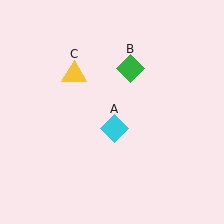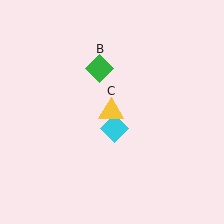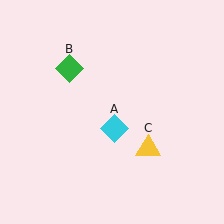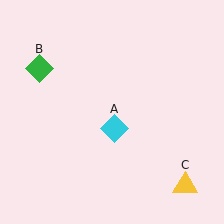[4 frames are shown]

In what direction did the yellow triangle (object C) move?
The yellow triangle (object C) moved down and to the right.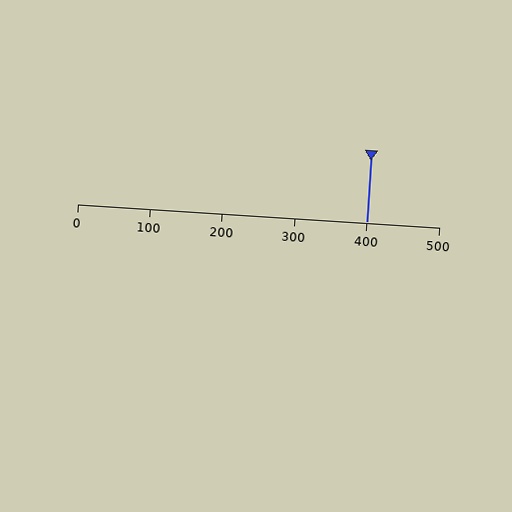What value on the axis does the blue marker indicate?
The marker indicates approximately 400.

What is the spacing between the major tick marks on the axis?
The major ticks are spaced 100 apart.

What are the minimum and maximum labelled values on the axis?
The axis runs from 0 to 500.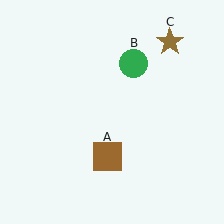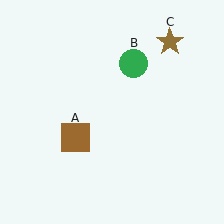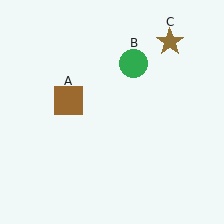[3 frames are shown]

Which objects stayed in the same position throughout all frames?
Green circle (object B) and brown star (object C) remained stationary.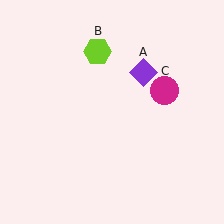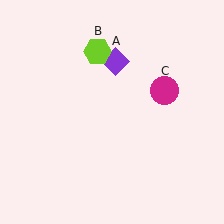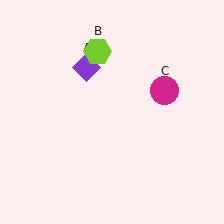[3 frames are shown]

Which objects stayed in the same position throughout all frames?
Lime hexagon (object B) and magenta circle (object C) remained stationary.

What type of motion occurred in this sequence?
The purple diamond (object A) rotated counterclockwise around the center of the scene.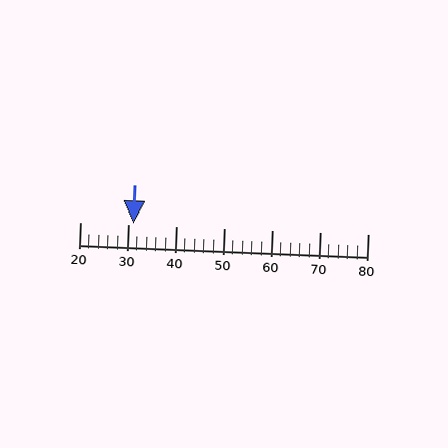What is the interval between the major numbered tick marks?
The major tick marks are spaced 10 units apart.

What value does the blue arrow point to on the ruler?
The blue arrow points to approximately 31.